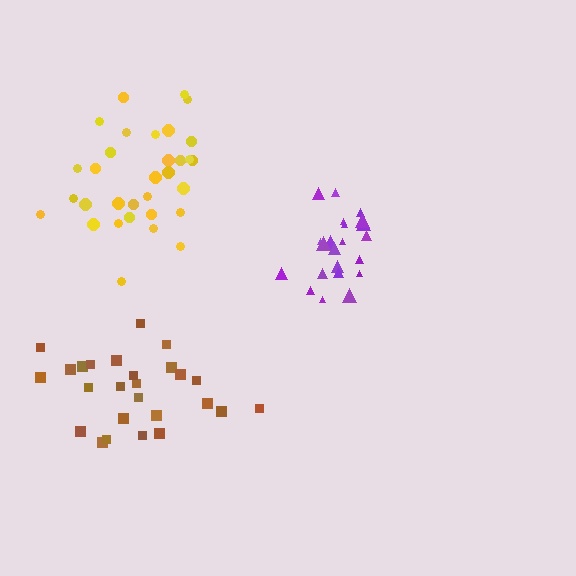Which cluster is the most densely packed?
Purple.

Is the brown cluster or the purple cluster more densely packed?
Purple.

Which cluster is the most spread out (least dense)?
Yellow.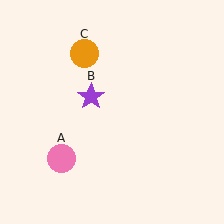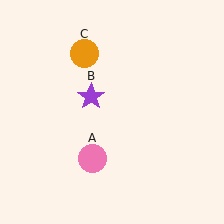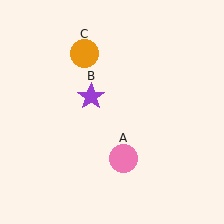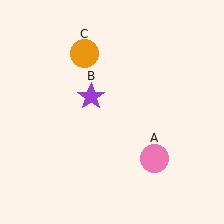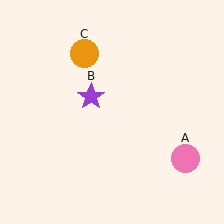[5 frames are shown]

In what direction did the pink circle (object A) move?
The pink circle (object A) moved right.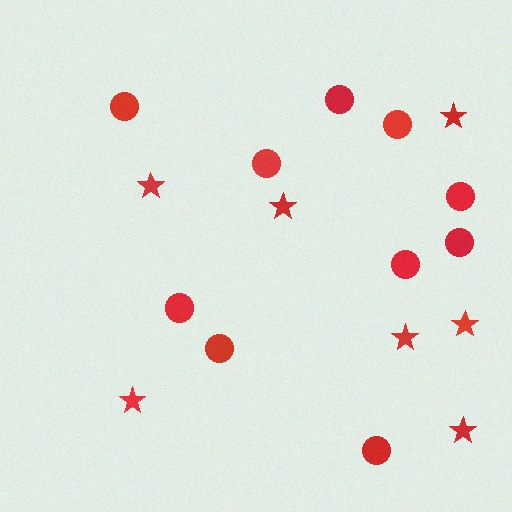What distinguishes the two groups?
There are 2 groups: one group of circles (10) and one group of stars (7).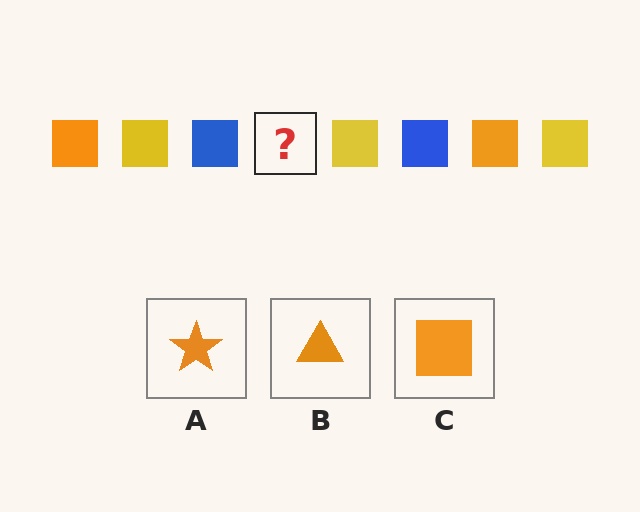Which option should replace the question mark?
Option C.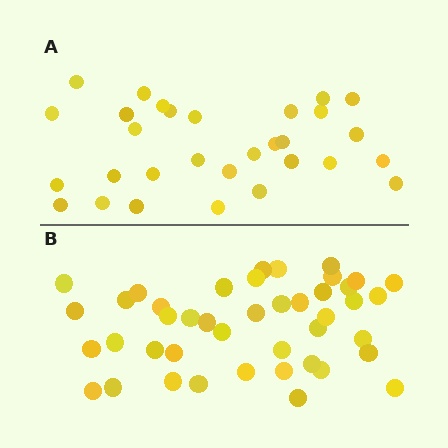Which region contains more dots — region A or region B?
Region B (the bottom region) has more dots.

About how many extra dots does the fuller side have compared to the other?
Region B has approximately 15 more dots than region A.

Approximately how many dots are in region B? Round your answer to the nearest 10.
About 40 dots. (The exact count is 43, which rounds to 40.)